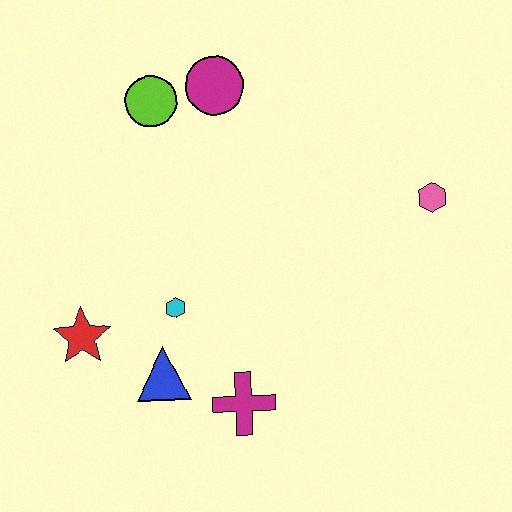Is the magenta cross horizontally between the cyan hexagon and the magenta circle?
No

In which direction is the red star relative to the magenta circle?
The red star is below the magenta circle.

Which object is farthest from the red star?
The pink hexagon is farthest from the red star.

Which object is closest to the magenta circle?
The lime circle is closest to the magenta circle.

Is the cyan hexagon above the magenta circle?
No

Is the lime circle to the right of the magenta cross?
No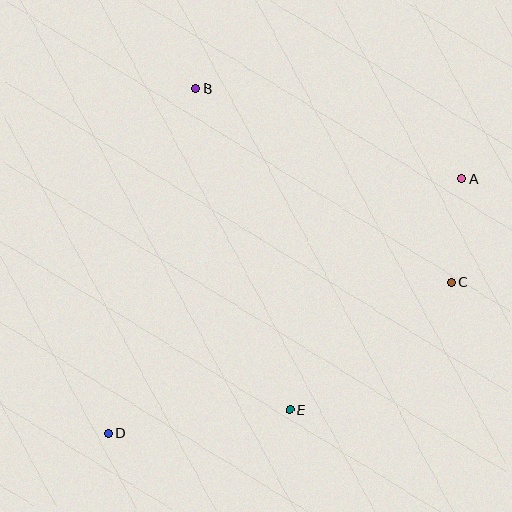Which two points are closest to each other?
Points A and C are closest to each other.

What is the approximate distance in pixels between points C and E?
The distance between C and E is approximately 206 pixels.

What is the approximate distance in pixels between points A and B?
The distance between A and B is approximately 281 pixels.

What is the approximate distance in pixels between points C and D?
The distance between C and D is approximately 375 pixels.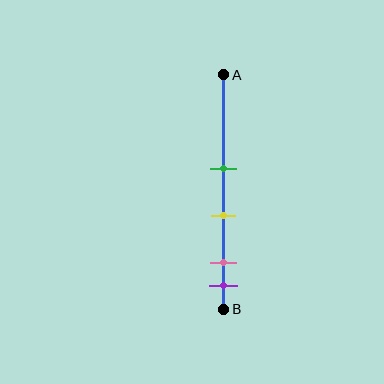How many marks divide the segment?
There are 4 marks dividing the segment.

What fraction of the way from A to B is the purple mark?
The purple mark is approximately 90% (0.9) of the way from A to B.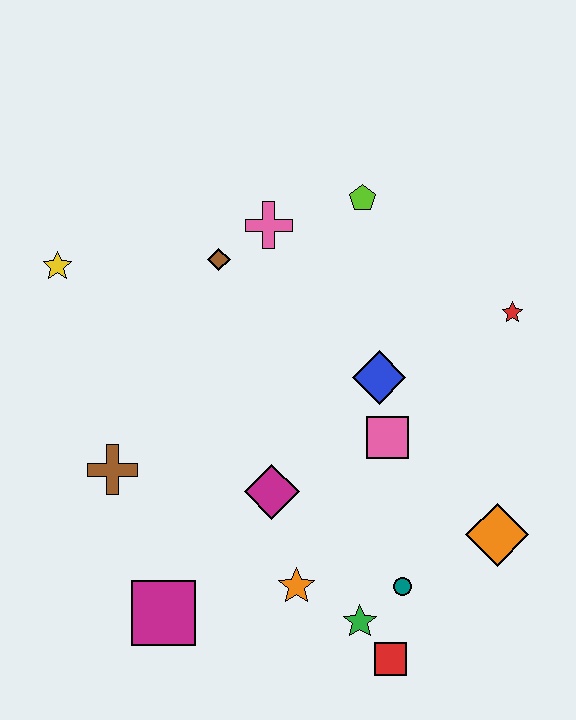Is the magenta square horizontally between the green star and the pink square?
No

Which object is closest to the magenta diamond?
The orange star is closest to the magenta diamond.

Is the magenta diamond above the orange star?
Yes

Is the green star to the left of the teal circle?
Yes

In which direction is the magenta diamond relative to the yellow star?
The magenta diamond is below the yellow star.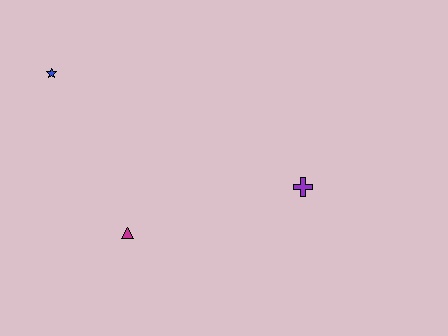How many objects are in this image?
There are 3 objects.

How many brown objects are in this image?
There are no brown objects.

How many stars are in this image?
There is 1 star.